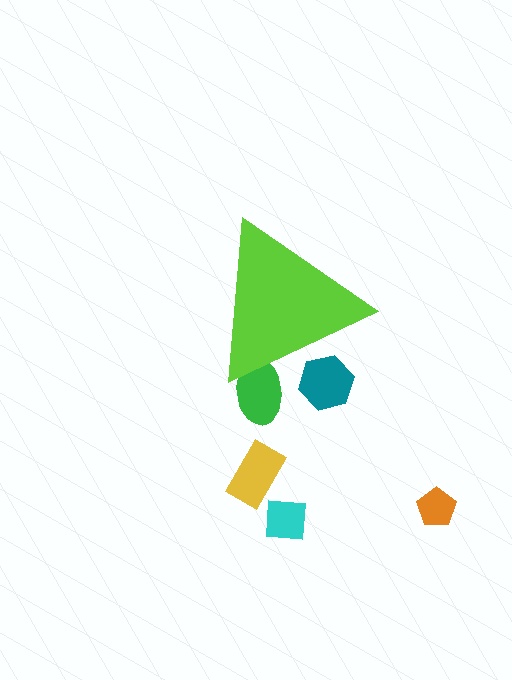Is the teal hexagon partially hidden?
Yes, the teal hexagon is partially hidden behind the lime triangle.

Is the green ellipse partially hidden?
Yes, the green ellipse is partially hidden behind the lime triangle.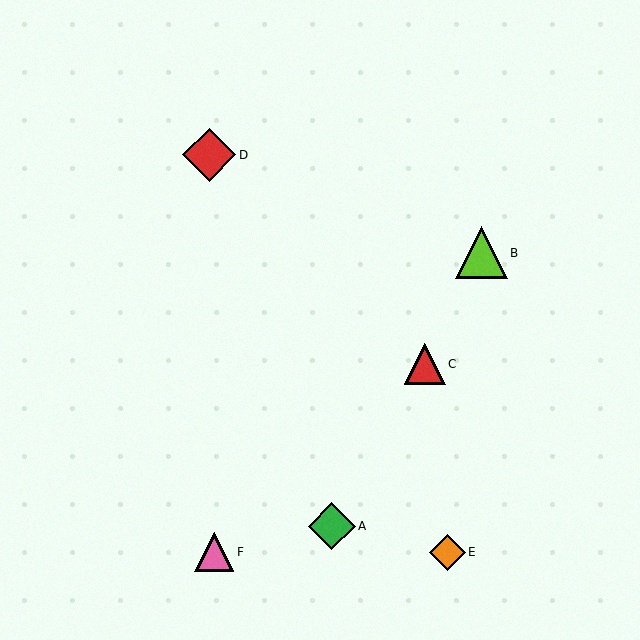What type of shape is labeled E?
Shape E is an orange diamond.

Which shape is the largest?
The red diamond (labeled D) is the largest.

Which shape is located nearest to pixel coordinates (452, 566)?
The orange diamond (labeled E) at (448, 552) is nearest to that location.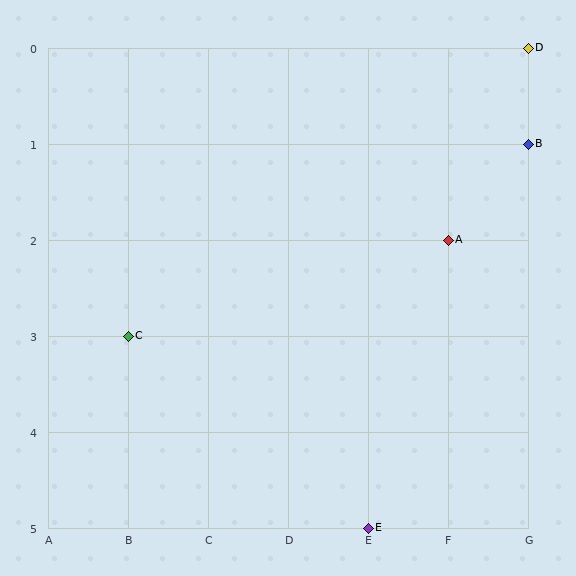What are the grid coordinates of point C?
Point C is at grid coordinates (B, 3).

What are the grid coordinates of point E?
Point E is at grid coordinates (E, 5).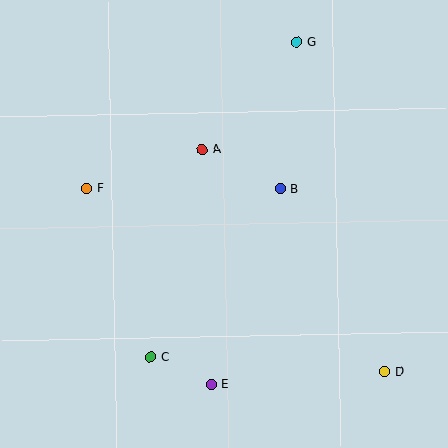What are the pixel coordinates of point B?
Point B is at (281, 188).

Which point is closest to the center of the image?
Point B at (281, 188) is closest to the center.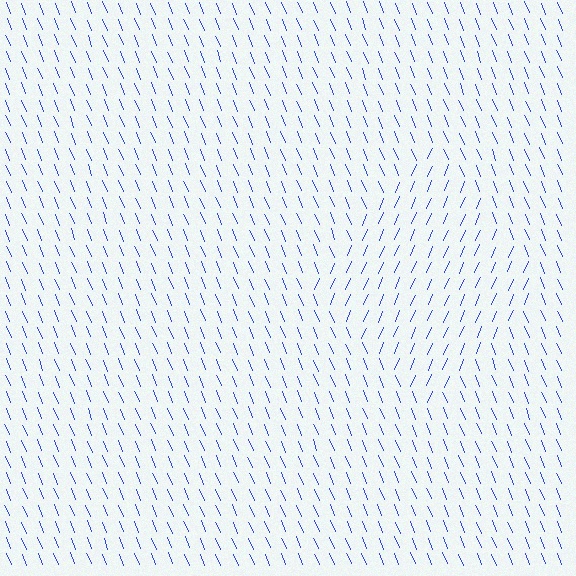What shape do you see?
I see a diamond.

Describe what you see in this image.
The image is filled with small blue line segments. A diamond region in the image has lines oriented differently from the surrounding lines, creating a visible texture boundary.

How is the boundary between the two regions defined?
The boundary is defined purely by a change in line orientation (approximately 45 degrees difference). All lines are the same color and thickness.